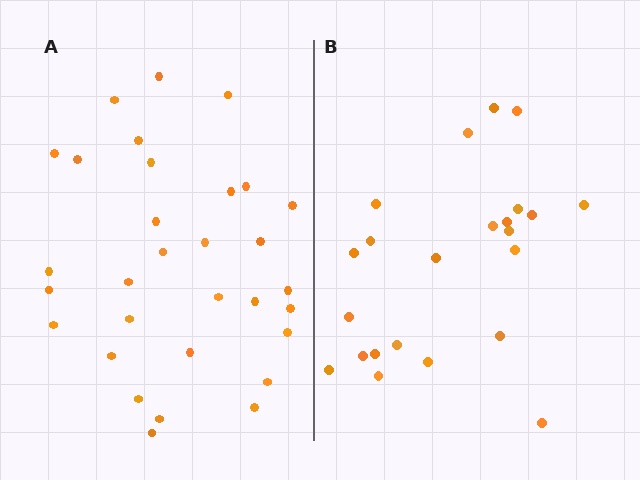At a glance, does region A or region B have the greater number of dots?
Region A (the left region) has more dots.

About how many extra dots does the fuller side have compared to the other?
Region A has roughly 8 or so more dots than region B.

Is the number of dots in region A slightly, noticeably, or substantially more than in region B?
Region A has noticeably more, but not dramatically so. The ratio is roughly 1.3 to 1.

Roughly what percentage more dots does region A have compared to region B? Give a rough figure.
About 35% more.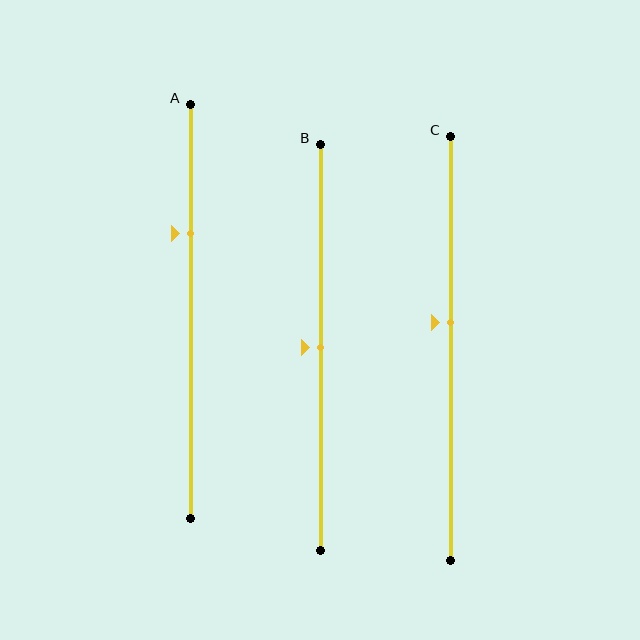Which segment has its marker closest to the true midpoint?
Segment B has its marker closest to the true midpoint.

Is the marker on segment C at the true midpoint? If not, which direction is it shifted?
No, the marker on segment C is shifted upward by about 6% of the segment length.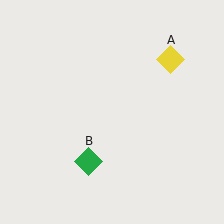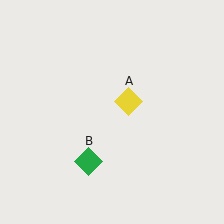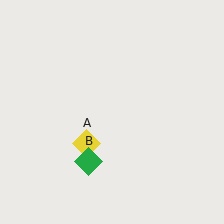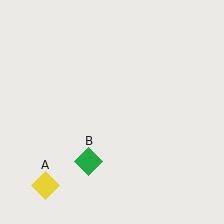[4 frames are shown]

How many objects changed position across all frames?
1 object changed position: yellow diamond (object A).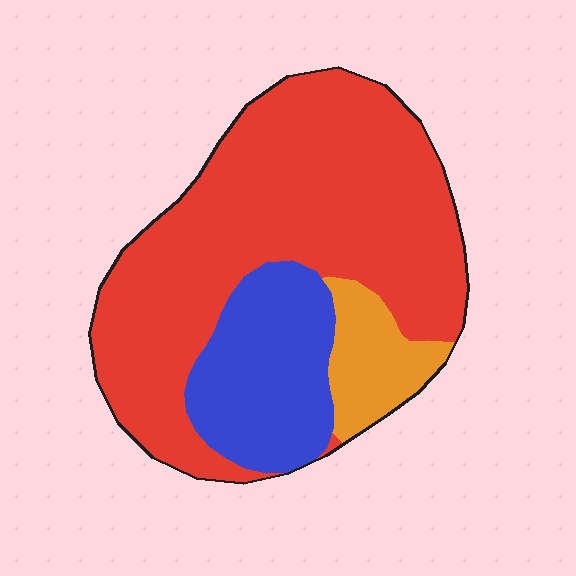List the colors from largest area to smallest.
From largest to smallest: red, blue, orange.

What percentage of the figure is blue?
Blue takes up between a sixth and a third of the figure.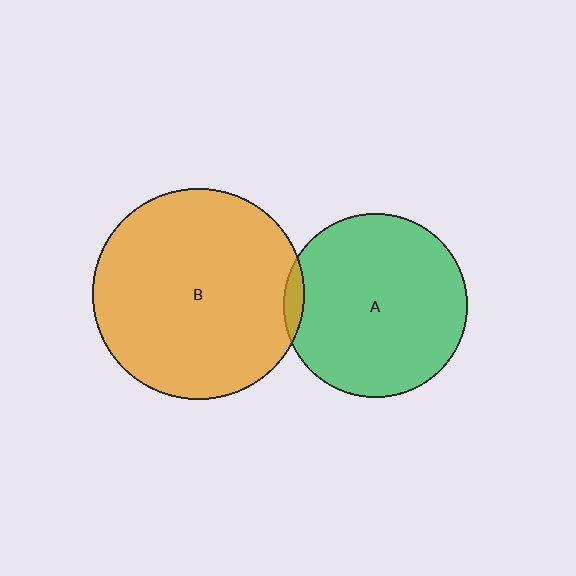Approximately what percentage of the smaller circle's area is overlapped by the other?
Approximately 5%.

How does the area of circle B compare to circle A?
Approximately 1.3 times.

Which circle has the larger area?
Circle B (orange).